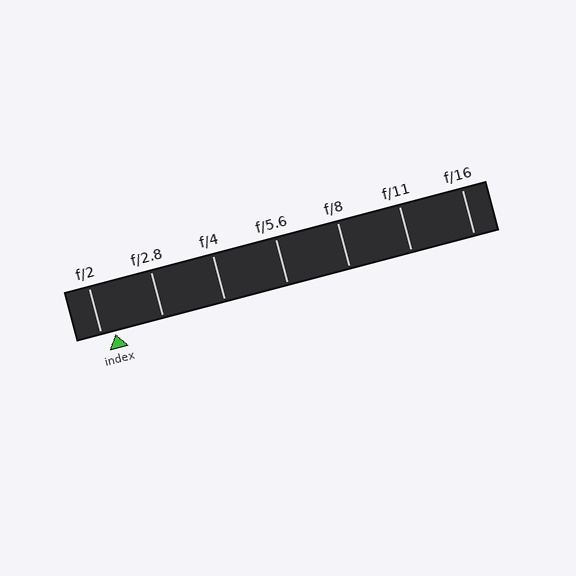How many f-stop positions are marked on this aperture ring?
There are 7 f-stop positions marked.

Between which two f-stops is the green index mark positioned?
The index mark is between f/2 and f/2.8.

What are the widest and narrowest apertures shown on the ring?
The widest aperture shown is f/2 and the narrowest is f/16.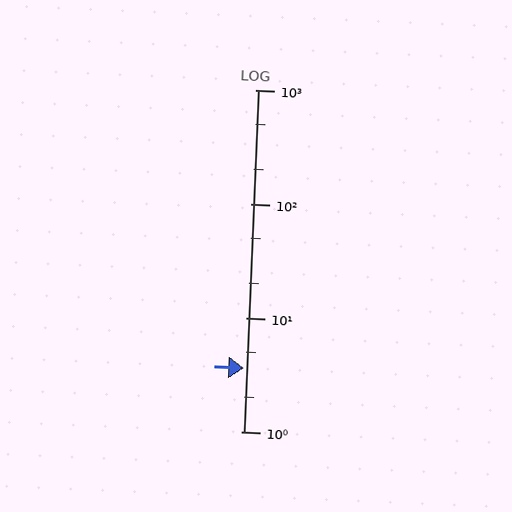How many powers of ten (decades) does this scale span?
The scale spans 3 decades, from 1 to 1000.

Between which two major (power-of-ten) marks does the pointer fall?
The pointer is between 1 and 10.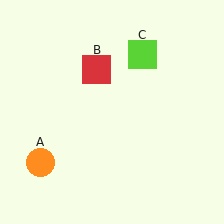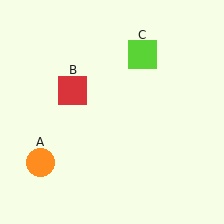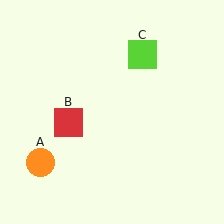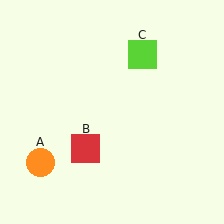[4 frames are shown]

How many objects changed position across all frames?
1 object changed position: red square (object B).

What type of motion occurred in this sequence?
The red square (object B) rotated counterclockwise around the center of the scene.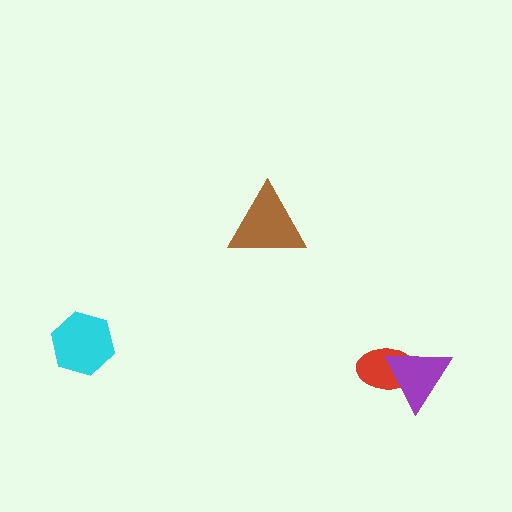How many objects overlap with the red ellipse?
1 object overlaps with the red ellipse.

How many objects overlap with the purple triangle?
1 object overlaps with the purple triangle.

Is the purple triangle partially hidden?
No, no other shape covers it.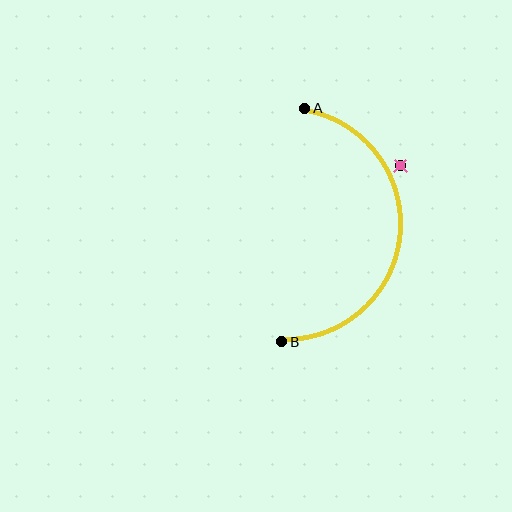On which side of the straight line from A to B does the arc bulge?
The arc bulges to the right of the straight line connecting A and B.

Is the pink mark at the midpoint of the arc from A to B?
No — the pink mark does not lie on the arc at all. It sits slightly outside the curve.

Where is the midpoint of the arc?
The arc midpoint is the point on the curve farthest from the straight line joining A and B. It sits to the right of that line.